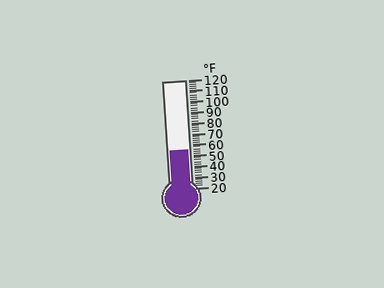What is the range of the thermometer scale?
The thermometer scale ranges from 20°F to 120°F.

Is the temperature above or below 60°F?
The temperature is below 60°F.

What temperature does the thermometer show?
The thermometer shows approximately 56°F.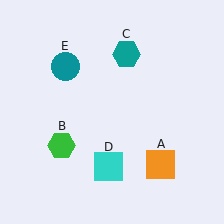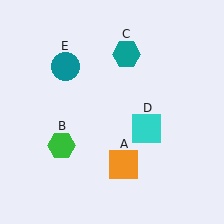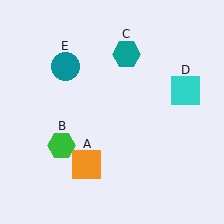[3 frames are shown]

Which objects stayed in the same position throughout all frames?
Green hexagon (object B) and teal hexagon (object C) and teal circle (object E) remained stationary.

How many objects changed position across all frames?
2 objects changed position: orange square (object A), cyan square (object D).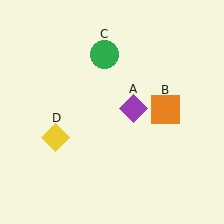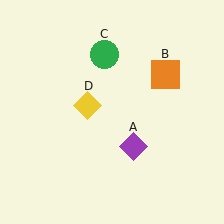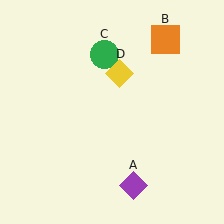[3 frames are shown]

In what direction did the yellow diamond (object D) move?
The yellow diamond (object D) moved up and to the right.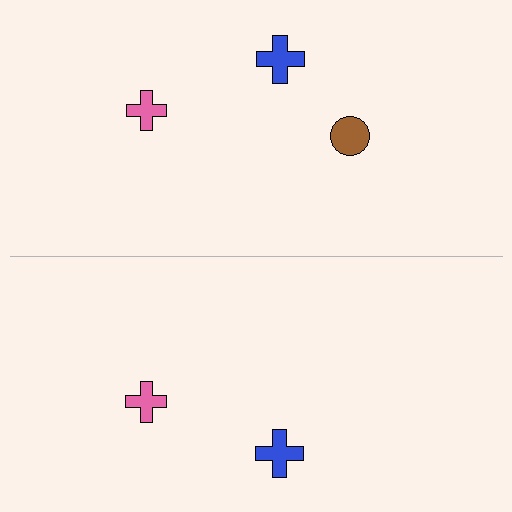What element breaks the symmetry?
A brown circle is missing from the bottom side.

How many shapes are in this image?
There are 5 shapes in this image.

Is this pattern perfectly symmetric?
No, the pattern is not perfectly symmetric. A brown circle is missing from the bottom side.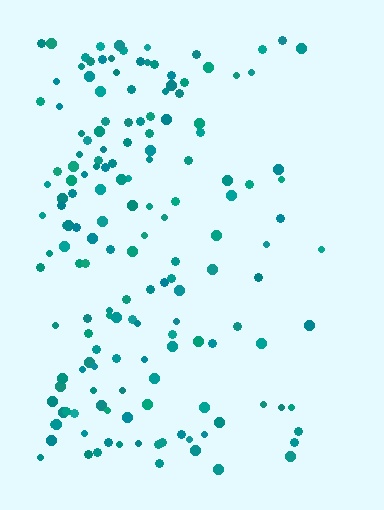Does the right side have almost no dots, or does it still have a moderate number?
Still a moderate number, just noticeably fewer than the left.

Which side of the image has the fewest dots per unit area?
The right.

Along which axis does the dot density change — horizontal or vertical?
Horizontal.